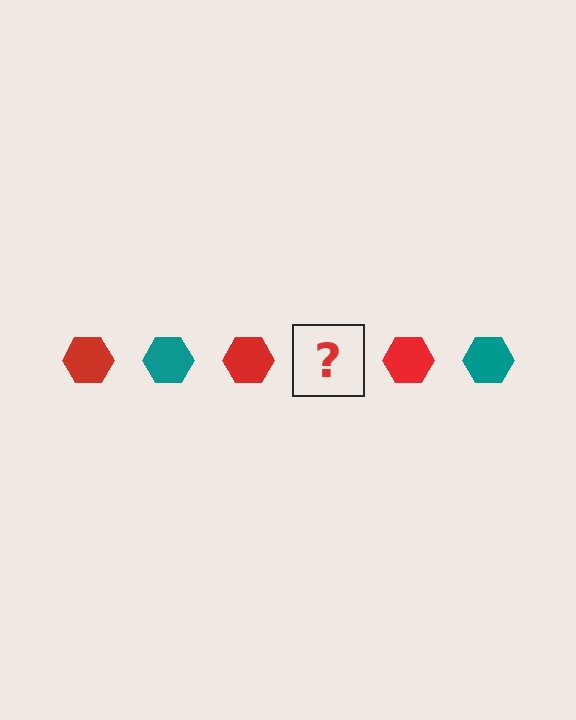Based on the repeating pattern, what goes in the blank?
The blank should be a teal hexagon.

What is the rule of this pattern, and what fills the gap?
The rule is that the pattern cycles through red, teal hexagons. The gap should be filled with a teal hexagon.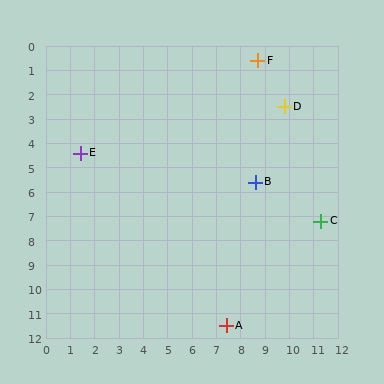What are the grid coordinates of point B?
Point B is at approximately (8.6, 5.6).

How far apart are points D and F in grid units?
Points D and F are about 2.2 grid units apart.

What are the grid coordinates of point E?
Point E is at approximately (1.4, 4.4).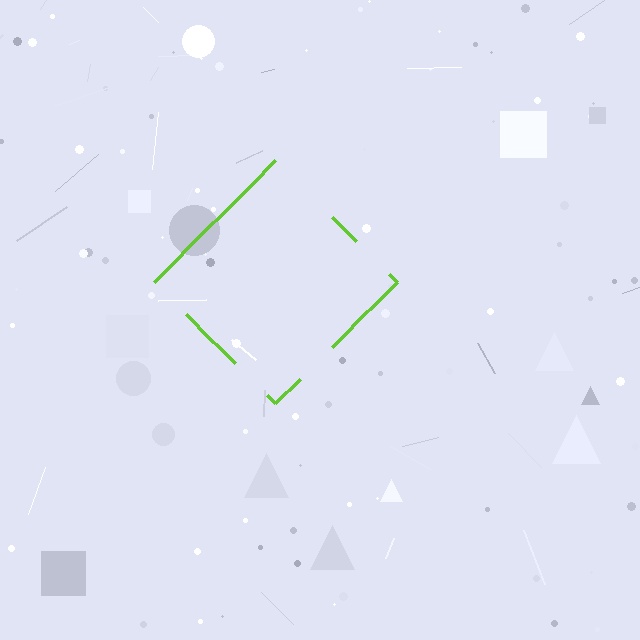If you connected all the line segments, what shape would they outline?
They would outline a diamond.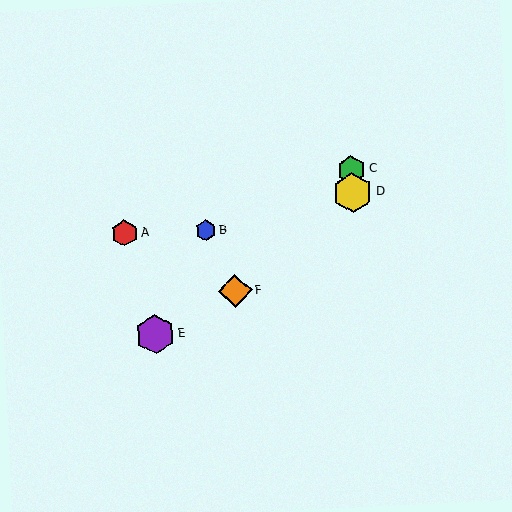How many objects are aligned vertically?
2 objects (C, D) are aligned vertically.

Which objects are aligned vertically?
Objects C, D are aligned vertically.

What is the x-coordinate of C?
Object C is at x≈352.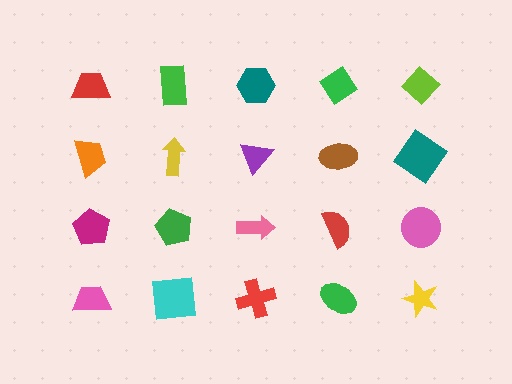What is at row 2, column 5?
A teal diamond.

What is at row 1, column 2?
A green rectangle.